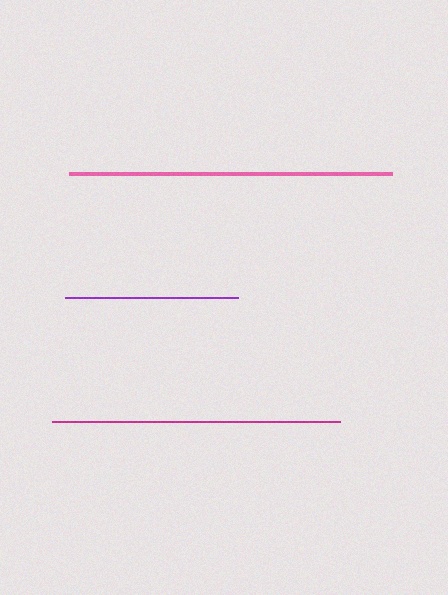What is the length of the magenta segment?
The magenta segment is approximately 287 pixels long.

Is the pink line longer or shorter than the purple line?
The pink line is longer than the purple line.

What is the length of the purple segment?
The purple segment is approximately 173 pixels long.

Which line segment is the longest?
The pink line is the longest at approximately 323 pixels.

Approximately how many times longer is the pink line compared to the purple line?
The pink line is approximately 1.9 times the length of the purple line.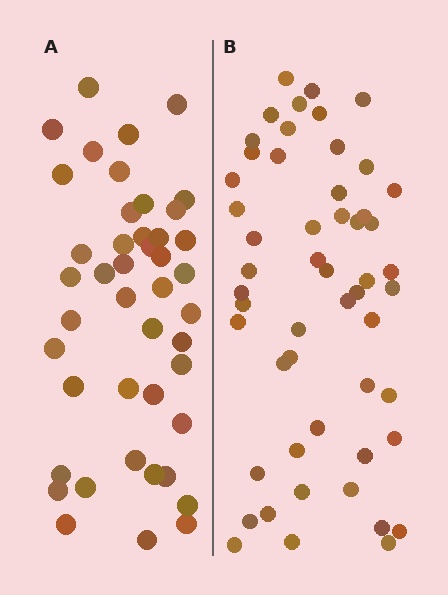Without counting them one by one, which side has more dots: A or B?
Region B (the right region) has more dots.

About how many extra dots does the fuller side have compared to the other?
Region B has roughly 8 or so more dots than region A.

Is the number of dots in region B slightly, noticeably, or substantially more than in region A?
Region B has only slightly more — the two regions are fairly close. The ratio is roughly 1.2 to 1.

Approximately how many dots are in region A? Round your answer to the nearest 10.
About 40 dots. (The exact count is 44, which rounds to 40.)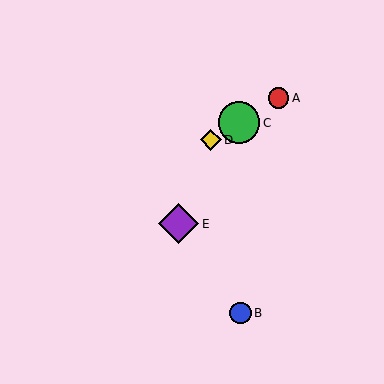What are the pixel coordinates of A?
Object A is at (279, 98).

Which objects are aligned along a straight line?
Objects A, C, D are aligned along a straight line.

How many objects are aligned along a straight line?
3 objects (A, C, D) are aligned along a straight line.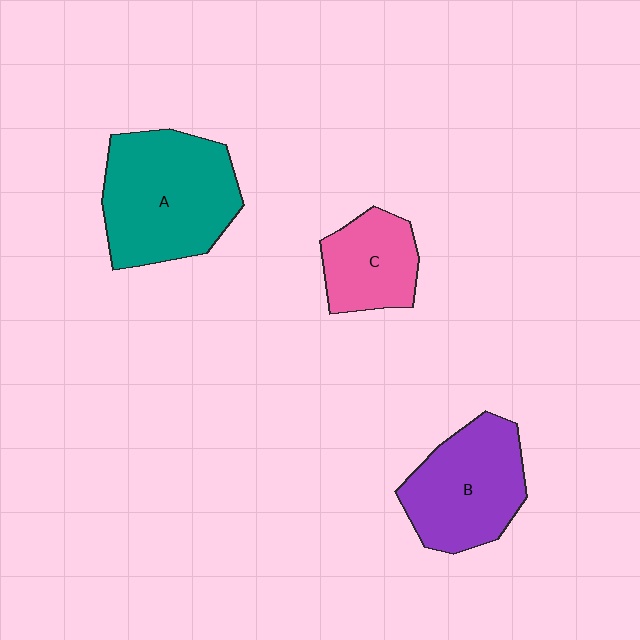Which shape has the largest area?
Shape A (teal).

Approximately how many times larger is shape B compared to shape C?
Approximately 1.5 times.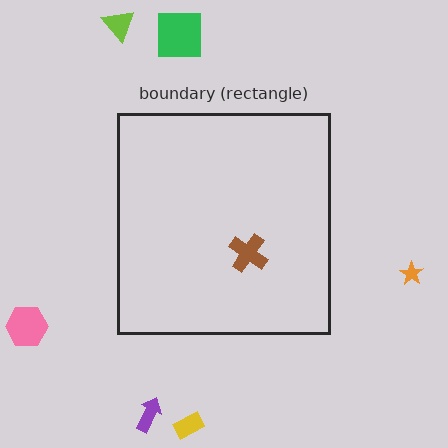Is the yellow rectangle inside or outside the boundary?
Outside.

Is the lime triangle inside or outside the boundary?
Outside.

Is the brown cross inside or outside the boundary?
Inside.